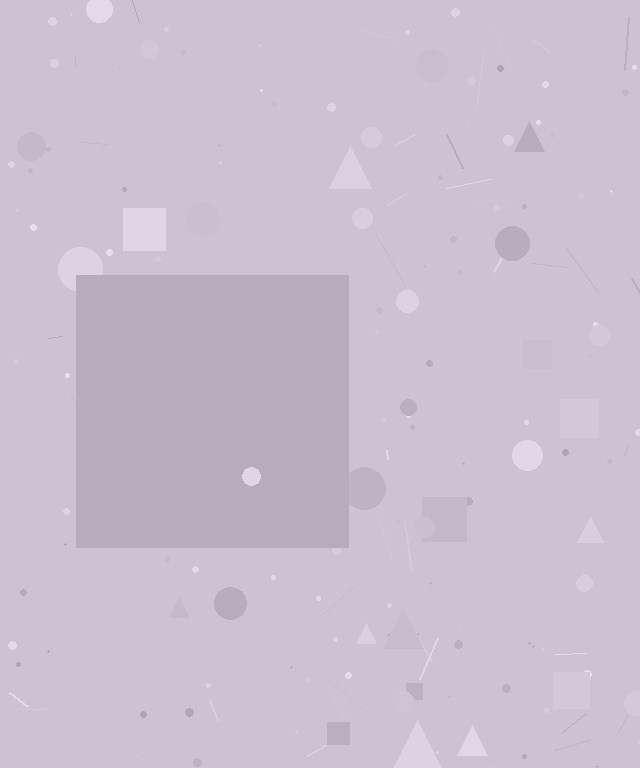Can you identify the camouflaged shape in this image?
The camouflaged shape is a square.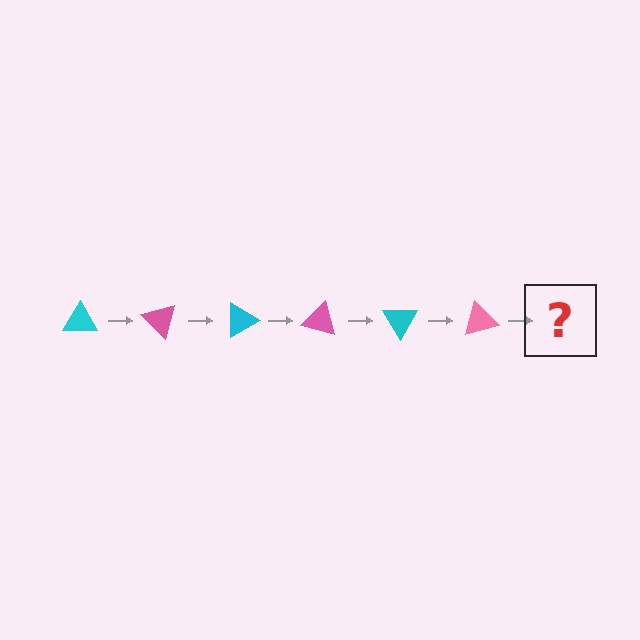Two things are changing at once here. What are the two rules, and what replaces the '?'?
The two rules are that it rotates 45 degrees each step and the color cycles through cyan and pink. The '?' should be a cyan triangle, rotated 270 degrees from the start.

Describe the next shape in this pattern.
It should be a cyan triangle, rotated 270 degrees from the start.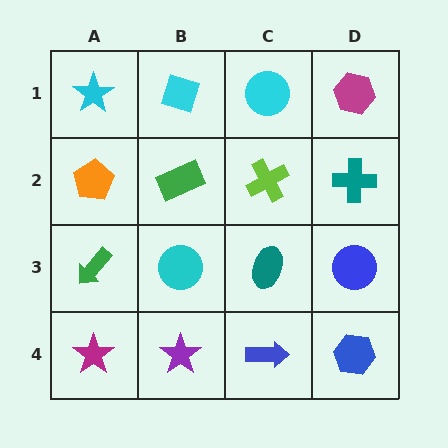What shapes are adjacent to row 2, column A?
A cyan star (row 1, column A), a green arrow (row 3, column A), a green rectangle (row 2, column B).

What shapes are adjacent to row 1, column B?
A green rectangle (row 2, column B), a cyan star (row 1, column A), a cyan circle (row 1, column C).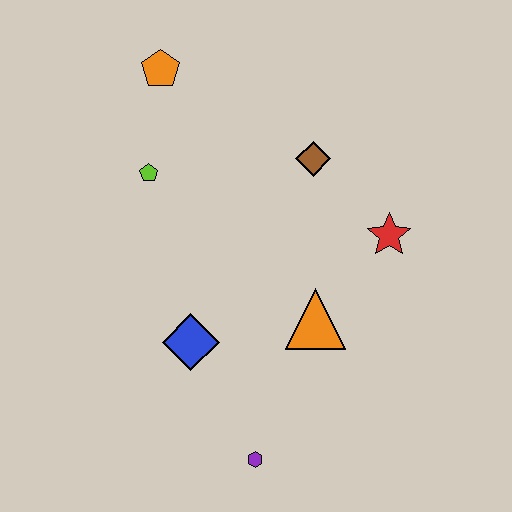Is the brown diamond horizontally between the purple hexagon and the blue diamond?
No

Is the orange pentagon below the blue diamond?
No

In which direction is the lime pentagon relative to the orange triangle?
The lime pentagon is to the left of the orange triangle.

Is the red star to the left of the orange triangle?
No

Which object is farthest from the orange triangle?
The orange pentagon is farthest from the orange triangle.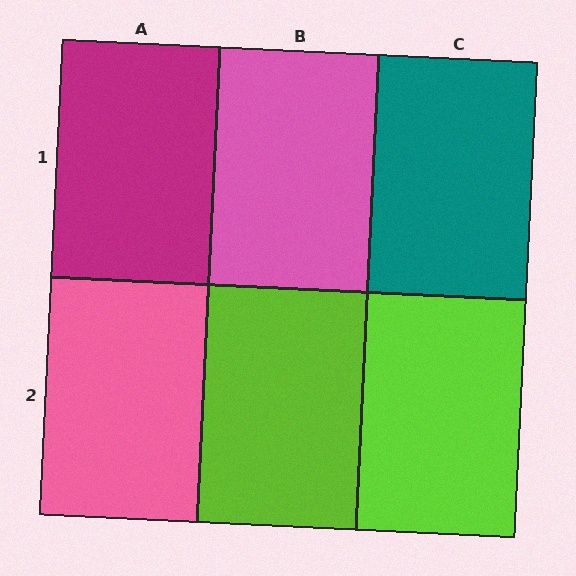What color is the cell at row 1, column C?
Teal.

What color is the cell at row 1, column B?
Pink.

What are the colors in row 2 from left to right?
Pink, lime, lime.